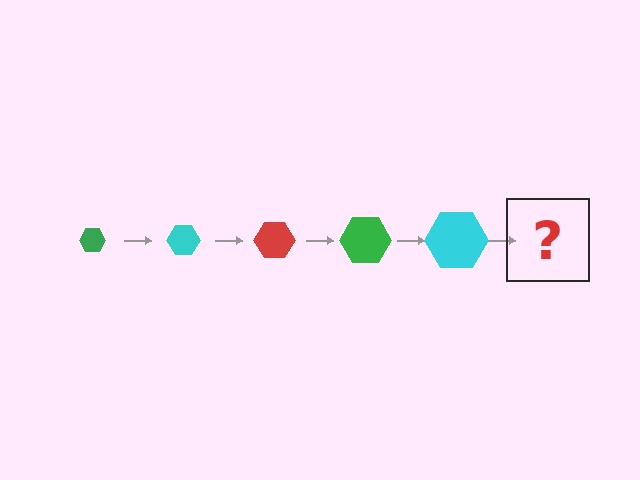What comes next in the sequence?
The next element should be a red hexagon, larger than the previous one.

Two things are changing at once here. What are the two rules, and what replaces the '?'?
The two rules are that the hexagon grows larger each step and the color cycles through green, cyan, and red. The '?' should be a red hexagon, larger than the previous one.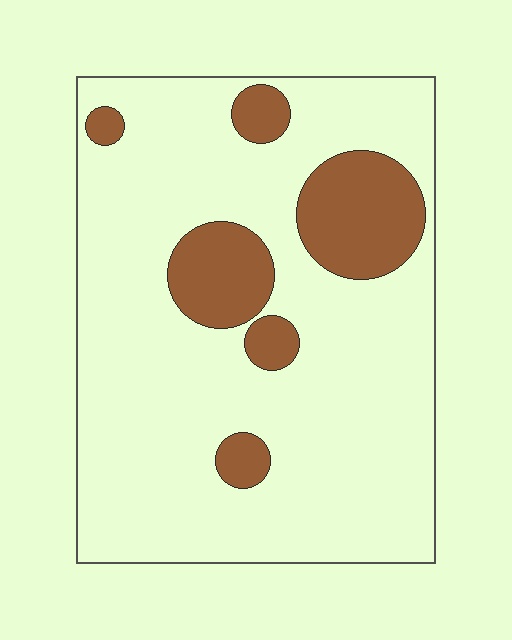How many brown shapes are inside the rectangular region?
6.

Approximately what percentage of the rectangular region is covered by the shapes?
Approximately 20%.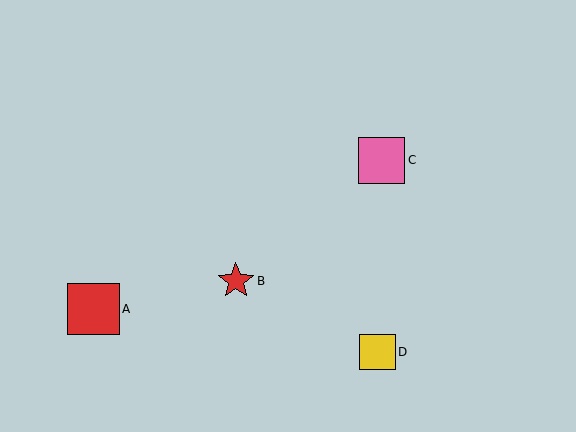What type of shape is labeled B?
Shape B is a red star.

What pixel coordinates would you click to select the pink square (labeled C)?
Click at (382, 160) to select the pink square C.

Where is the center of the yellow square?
The center of the yellow square is at (378, 352).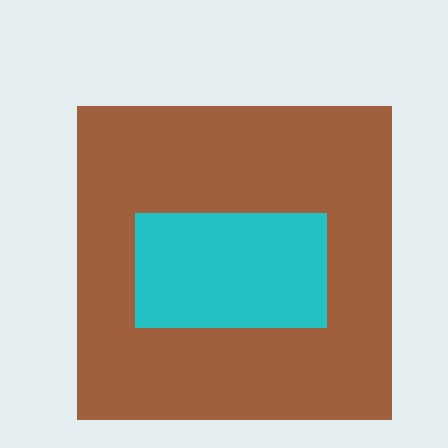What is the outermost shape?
The brown square.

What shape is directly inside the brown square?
The cyan rectangle.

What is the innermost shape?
The cyan rectangle.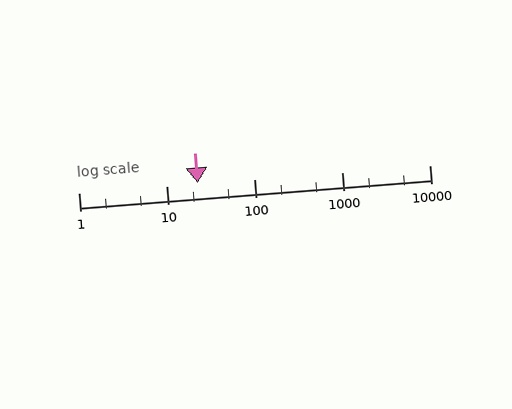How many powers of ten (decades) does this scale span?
The scale spans 4 decades, from 1 to 10000.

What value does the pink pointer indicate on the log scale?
The pointer indicates approximately 23.